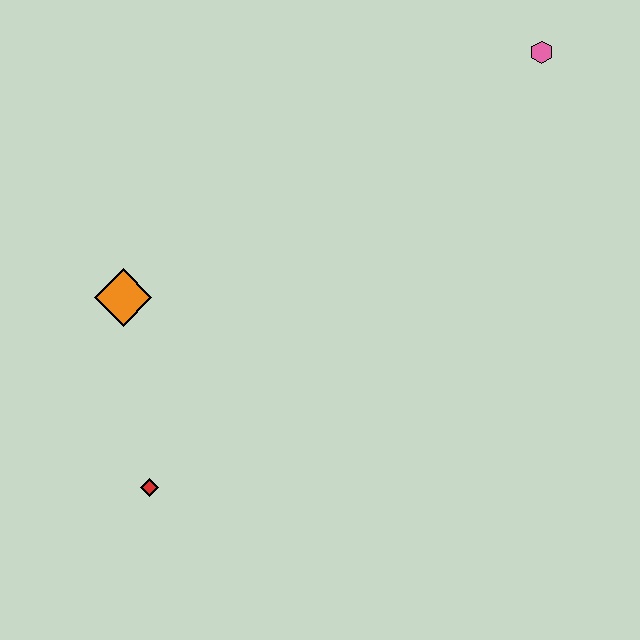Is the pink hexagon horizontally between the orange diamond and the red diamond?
No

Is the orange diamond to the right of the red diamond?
No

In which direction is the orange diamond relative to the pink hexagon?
The orange diamond is to the left of the pink hexagon.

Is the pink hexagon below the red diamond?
No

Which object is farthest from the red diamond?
The pink hexagon is farthest from the red diamond.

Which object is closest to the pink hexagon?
The orange diamond is closest to the pink hexagon.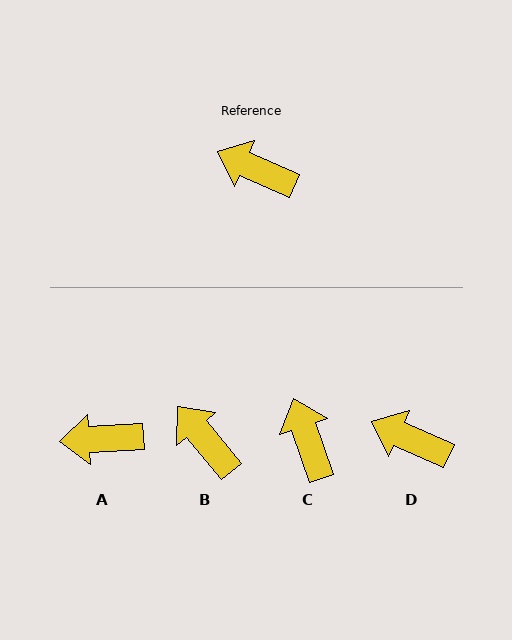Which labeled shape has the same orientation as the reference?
D.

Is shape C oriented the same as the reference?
No, it is off by about 47 degrees.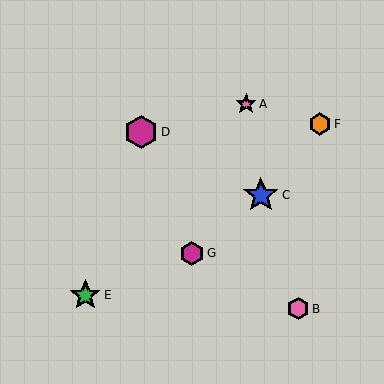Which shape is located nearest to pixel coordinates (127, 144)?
The magenta hexagon (labeled D) at (141, 132) is nearest to that location.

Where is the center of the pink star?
The center of the pink star is at (246, 104).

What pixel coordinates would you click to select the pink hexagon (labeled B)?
Click at (298, 309) to select the pink hexagon B.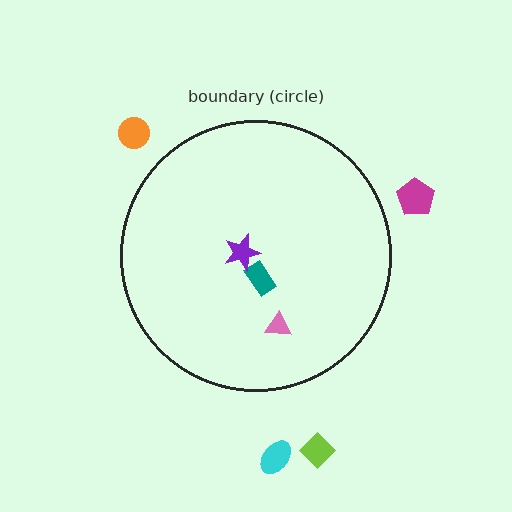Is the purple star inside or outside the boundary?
Inside.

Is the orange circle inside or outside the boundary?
Outside.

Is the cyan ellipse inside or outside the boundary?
Outside.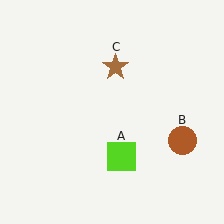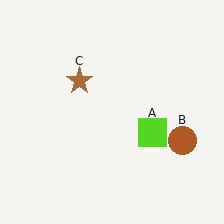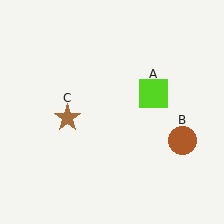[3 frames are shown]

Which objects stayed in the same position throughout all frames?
Brown circle (object B) remained stationary.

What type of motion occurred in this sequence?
The lime square (object A), brown star (object C) rotated counterclockwise around the center of the scene.